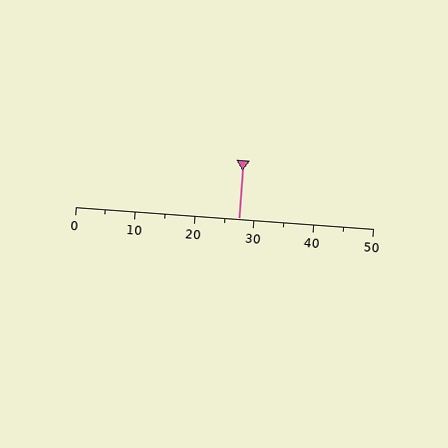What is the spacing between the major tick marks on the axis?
The major ticks are spaced 10 apart.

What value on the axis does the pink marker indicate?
The marker indicates approximately 27.5.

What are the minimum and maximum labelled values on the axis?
The axis runs from 0 to 50.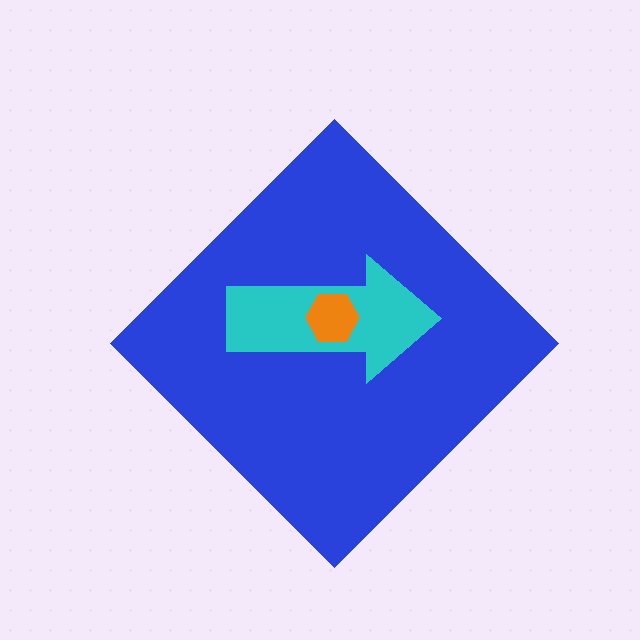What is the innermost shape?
The orange hexagon.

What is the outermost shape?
The blue diamond.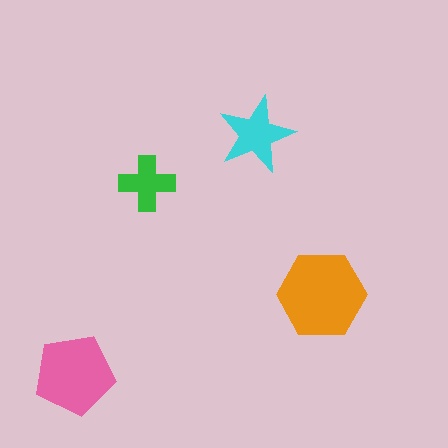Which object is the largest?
The orange hexagon.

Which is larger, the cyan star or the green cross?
The cyan star.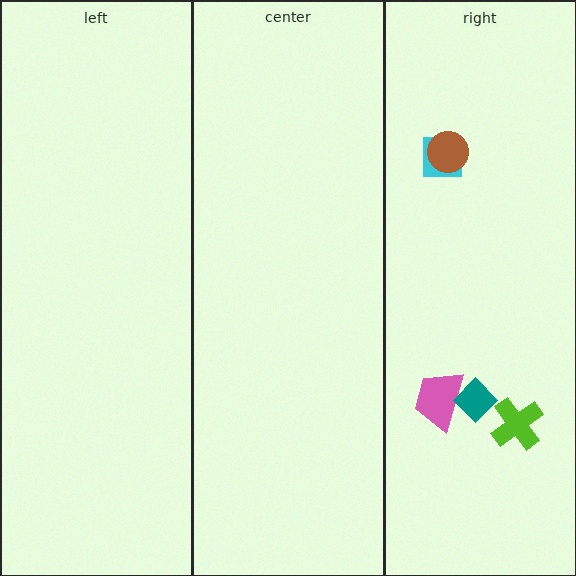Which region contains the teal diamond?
The right region.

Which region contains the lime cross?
The right region.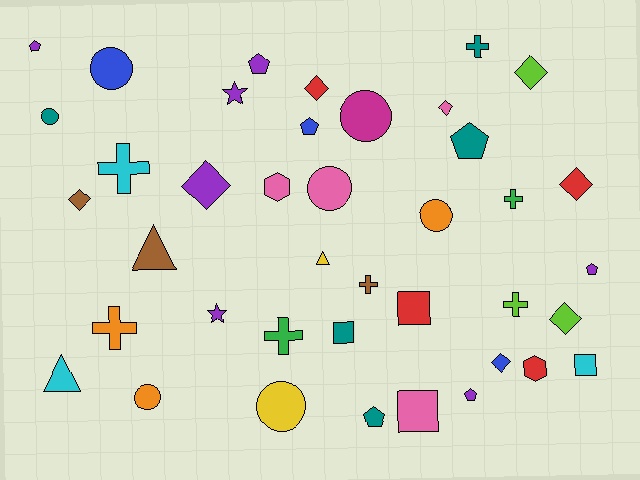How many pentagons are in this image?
There are 7 pentagons.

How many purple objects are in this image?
There are 7 purple objects.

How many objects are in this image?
There are 40 objects.